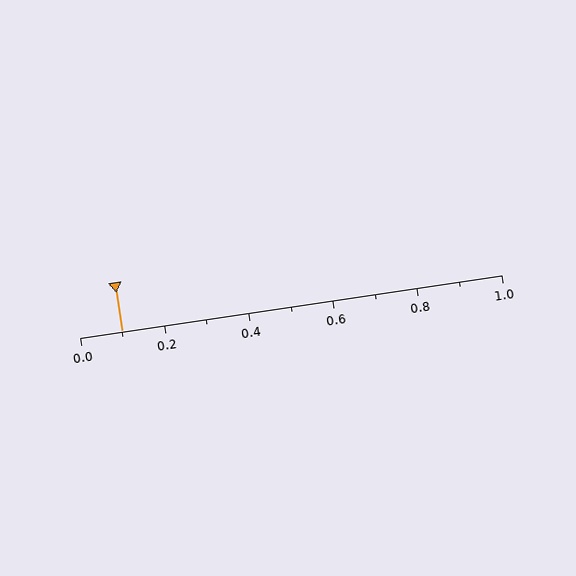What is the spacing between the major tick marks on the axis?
The major ticks are spaced 0.2 apart.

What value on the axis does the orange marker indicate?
The marker indicates approximately 0.1.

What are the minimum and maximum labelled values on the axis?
The axis runs from 0.0 to 1.0.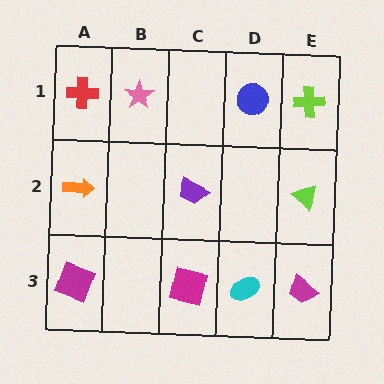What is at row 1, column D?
A blue circle.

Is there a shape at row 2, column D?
No, that cell is empty.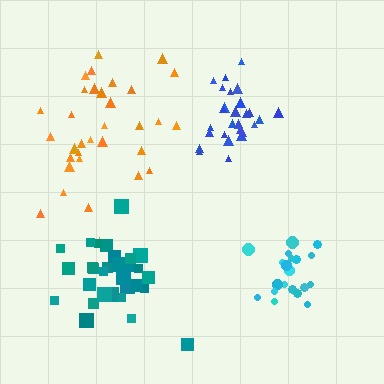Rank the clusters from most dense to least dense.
blue, teal, cyan, orange.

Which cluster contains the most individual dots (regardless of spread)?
Orange (33).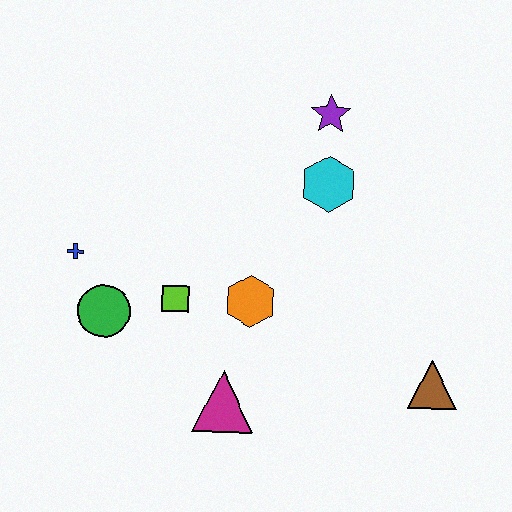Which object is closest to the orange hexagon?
The lime square is closest to the orange hexagon.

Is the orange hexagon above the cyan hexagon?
No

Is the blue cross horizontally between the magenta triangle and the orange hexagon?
No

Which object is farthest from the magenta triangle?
The purple star is farthest from the magenta triangle.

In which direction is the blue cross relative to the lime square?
The blue cross is to the left of the lime square.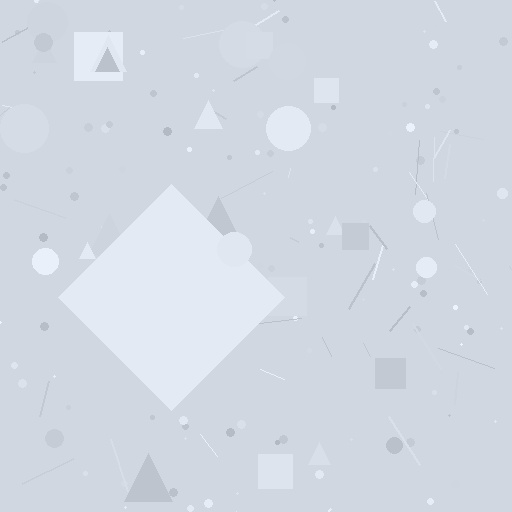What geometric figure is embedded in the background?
A diamond is embedded in the background.